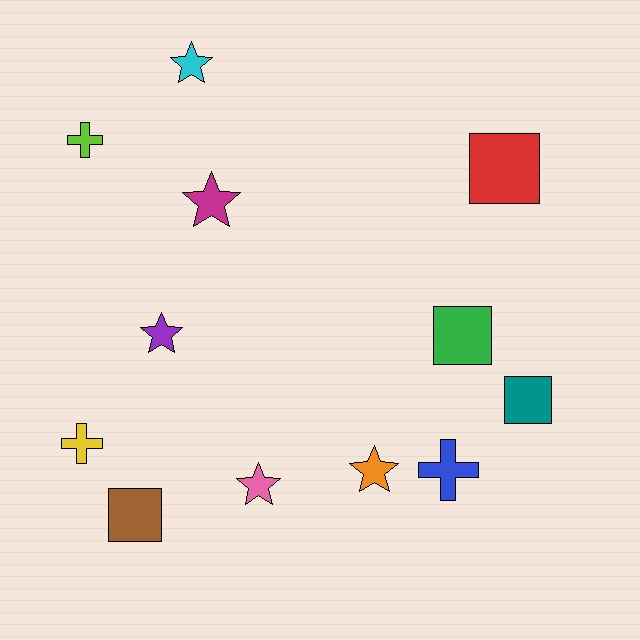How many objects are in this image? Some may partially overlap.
There are 12 objects.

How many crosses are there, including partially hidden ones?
There are 3 crosses.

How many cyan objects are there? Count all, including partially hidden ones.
There is 1 cyan object.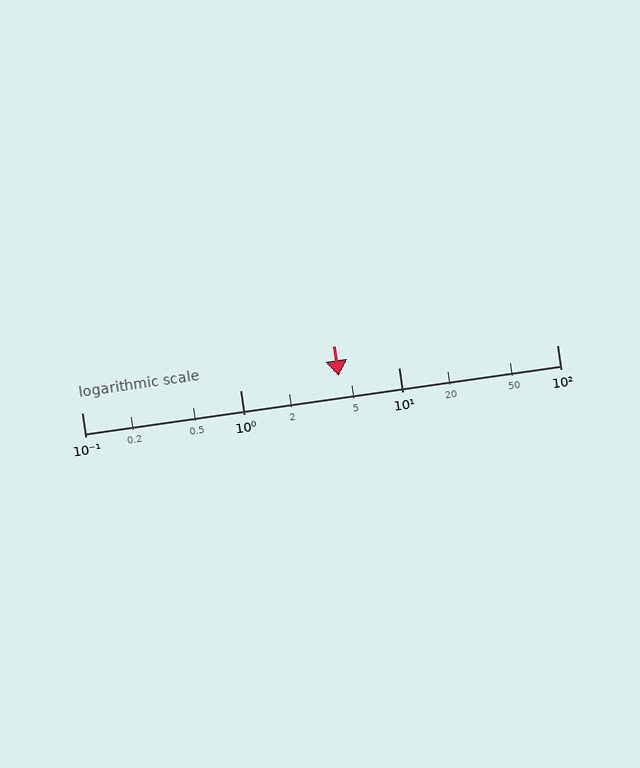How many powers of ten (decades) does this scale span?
The scale spans 3 decades, from 0.1 to 100.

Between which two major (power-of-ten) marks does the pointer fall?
The pointer is between 1 and 10.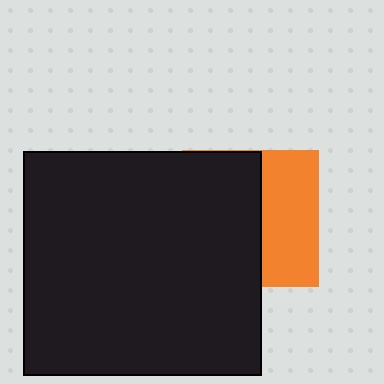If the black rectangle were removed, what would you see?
You would see the complete orange square.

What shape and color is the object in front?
The object in front is a black rectangle.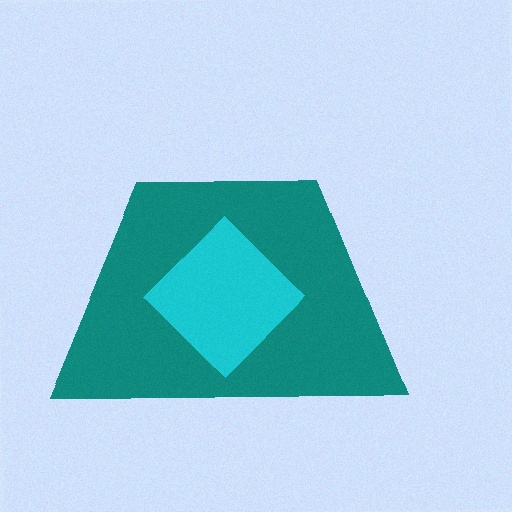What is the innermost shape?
The cyan diamond.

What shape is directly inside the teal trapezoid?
The cyan diamond.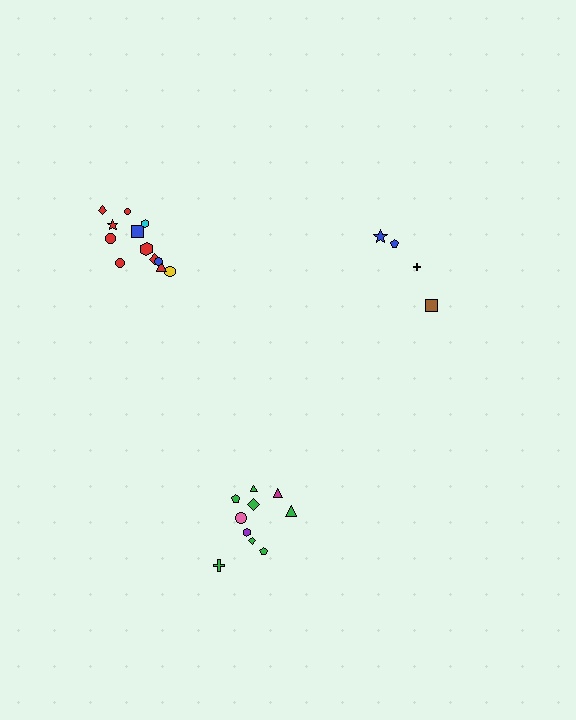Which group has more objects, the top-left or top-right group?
The top-left group.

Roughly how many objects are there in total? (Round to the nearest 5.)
Roughly 25 objects in total.